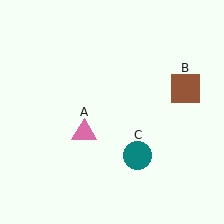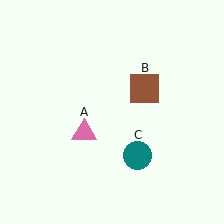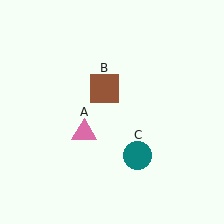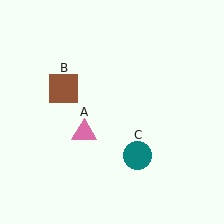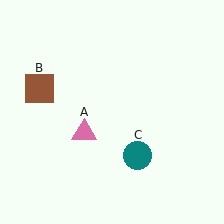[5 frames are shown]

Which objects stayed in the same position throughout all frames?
Pink triangle (object A) and teal circle (object C) remained stationary.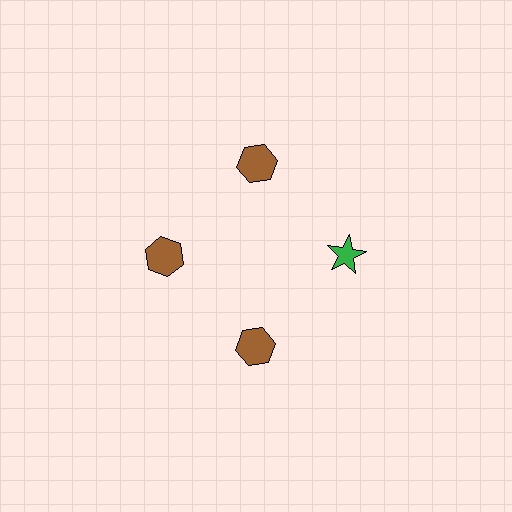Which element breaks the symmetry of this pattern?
The green star at roughly the 3 o'clock position breaks the symmetry. All other shapes are brown hexagons.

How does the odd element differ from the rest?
It differs in both color (green instead of brown) and shape (star instead of hexagon).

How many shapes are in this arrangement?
There are 4 shapes arranged in a ring pattern.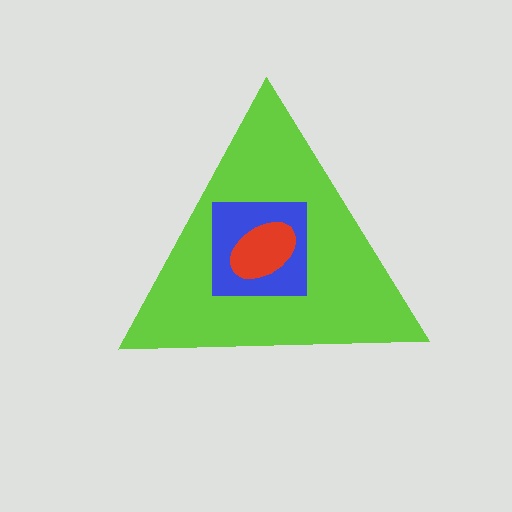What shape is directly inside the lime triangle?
The blue square.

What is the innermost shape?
The red ellipse.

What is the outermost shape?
The lime triangle.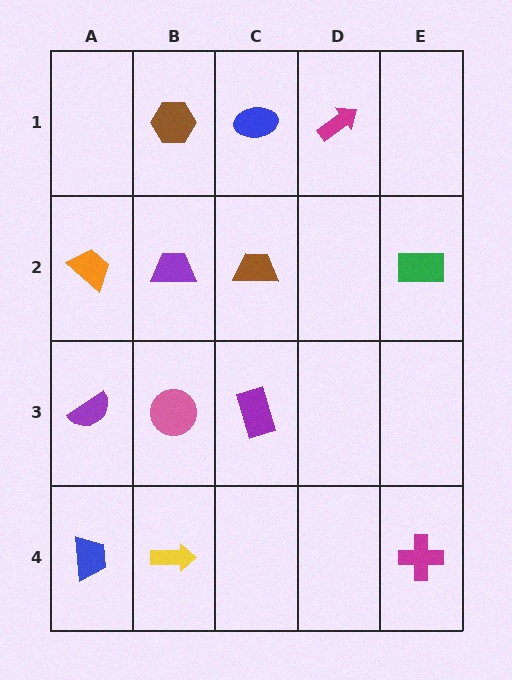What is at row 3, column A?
A purple semicircle.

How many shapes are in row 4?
3 shapes.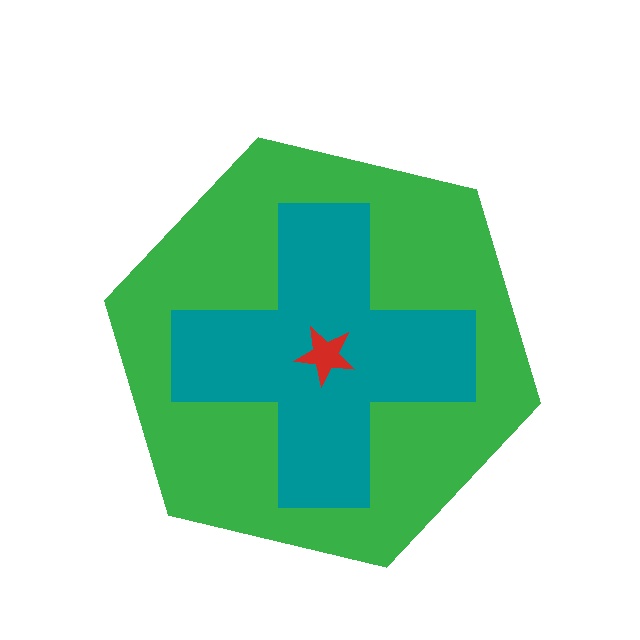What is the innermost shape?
The red star.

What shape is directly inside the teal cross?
The red star.